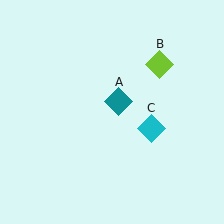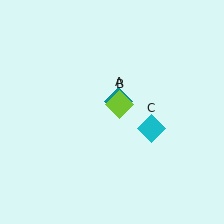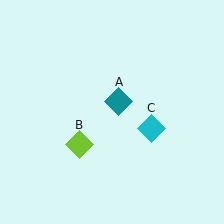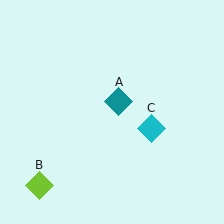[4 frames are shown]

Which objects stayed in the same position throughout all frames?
Teal diamond (object A) and cyan diamond (object C) remained stationary.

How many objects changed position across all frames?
1 object changed position: lime diamond (object B).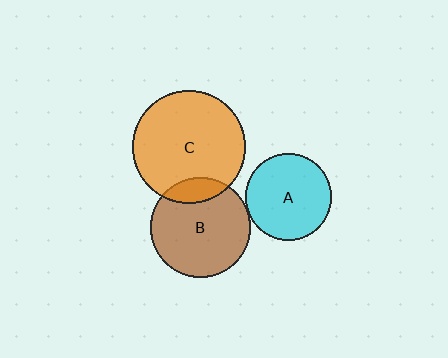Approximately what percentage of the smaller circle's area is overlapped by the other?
Approximately 5%.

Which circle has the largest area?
Circle C (orange).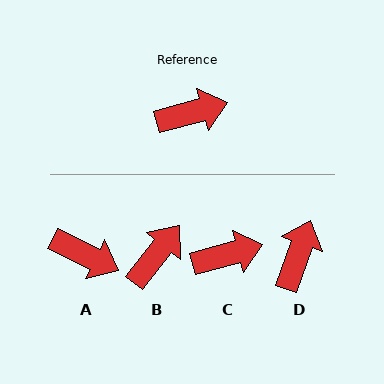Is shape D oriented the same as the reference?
No, it is off by about 54 degrees.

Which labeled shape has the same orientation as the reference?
C.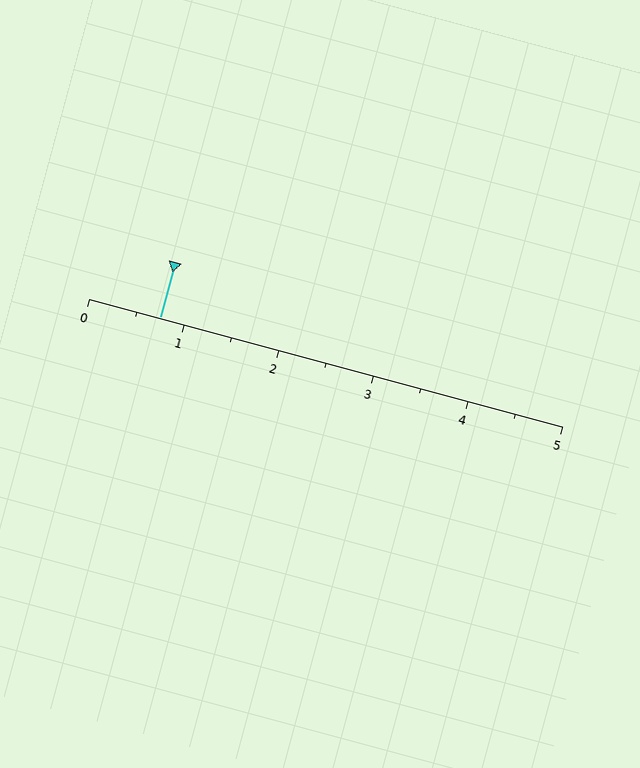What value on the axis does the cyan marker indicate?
The marker indicates approximately 0.8.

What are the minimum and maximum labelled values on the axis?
The axis runs from 0 to 5.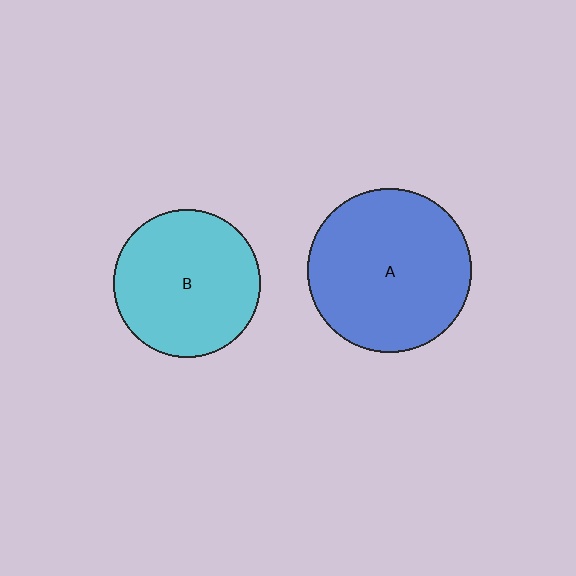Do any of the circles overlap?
No, none of the circles overlap.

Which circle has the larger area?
Circle A (blue).